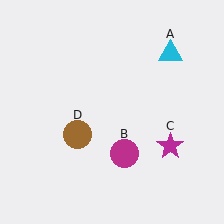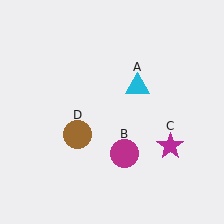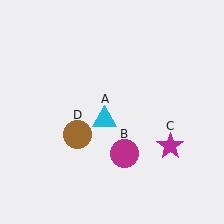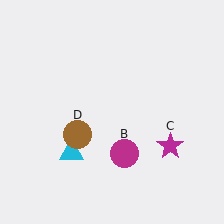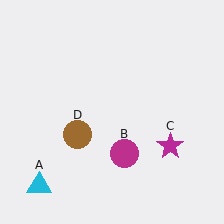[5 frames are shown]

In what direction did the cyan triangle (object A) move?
The cyan triangle (object A) moved down and to the left.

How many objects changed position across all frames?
1 object changed position: cyan triangle (object A).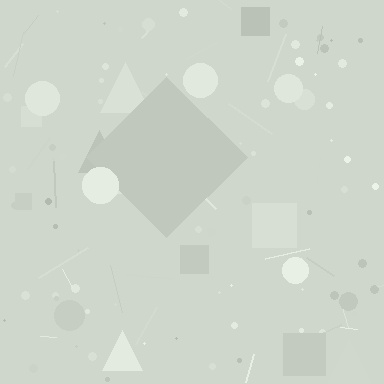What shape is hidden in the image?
A diamond is hidden in the image.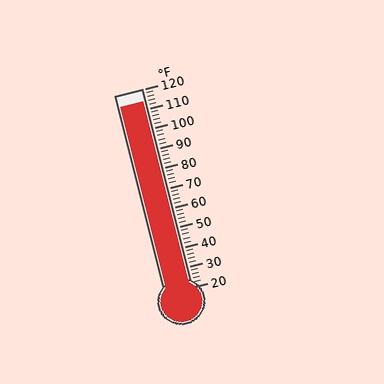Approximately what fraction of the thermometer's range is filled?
The thermometer is filled to approximately 95% of its range.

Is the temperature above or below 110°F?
The temperature is above 110°F.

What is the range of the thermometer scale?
The thermometer scale ranges from 20°F to 120°F.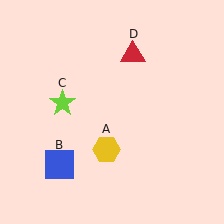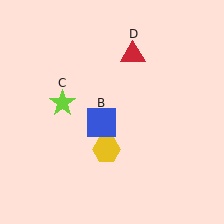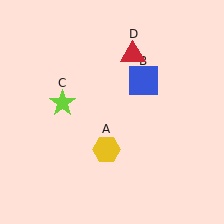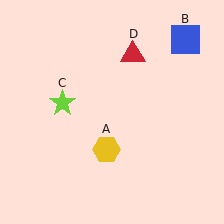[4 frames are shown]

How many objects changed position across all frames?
1 object changed position: blue square (object B).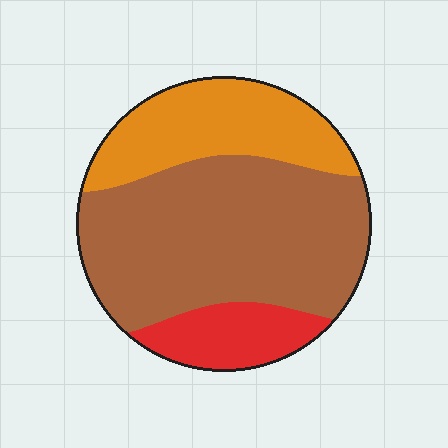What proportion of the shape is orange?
Orange takes up about one quarter (1/4) of the shape.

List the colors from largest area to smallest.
From largest to smallest: brown, orange, red.